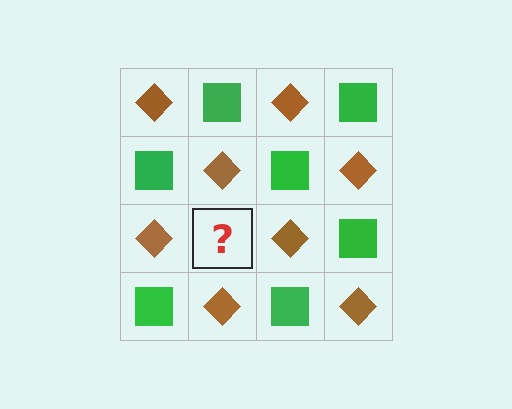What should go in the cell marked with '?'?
The missing cell should contain a green square.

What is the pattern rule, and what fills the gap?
The rule is that it alternates brown diamond and green square in a checkerboard pattern. The gap should be filled with a green square.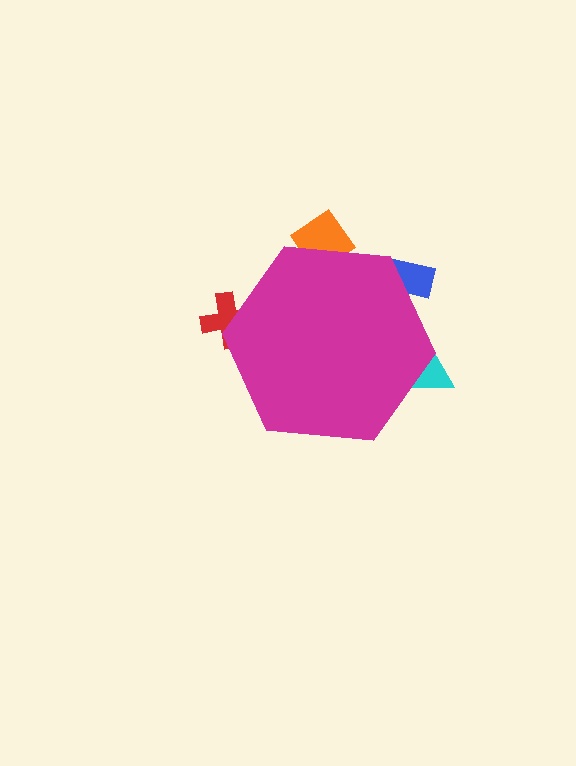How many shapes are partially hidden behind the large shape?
4 shapes are partially hidden.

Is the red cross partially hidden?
Yes, the red cross is partially hidden behind the magenta hexagon.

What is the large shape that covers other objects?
A magenta hexagon.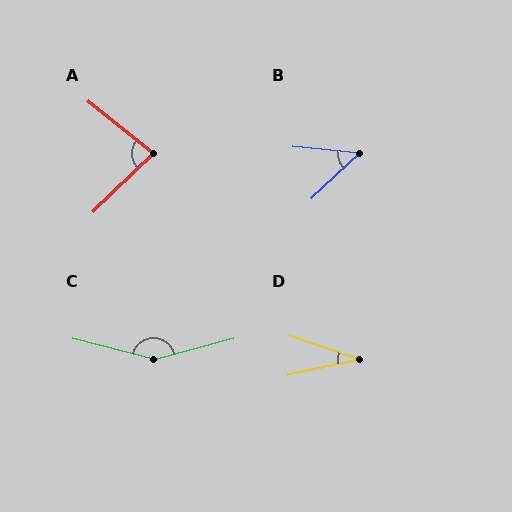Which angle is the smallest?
D, at approximately 31 degrees.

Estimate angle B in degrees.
Approximately 48 degrees.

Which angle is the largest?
C, at approximately 151 degrees.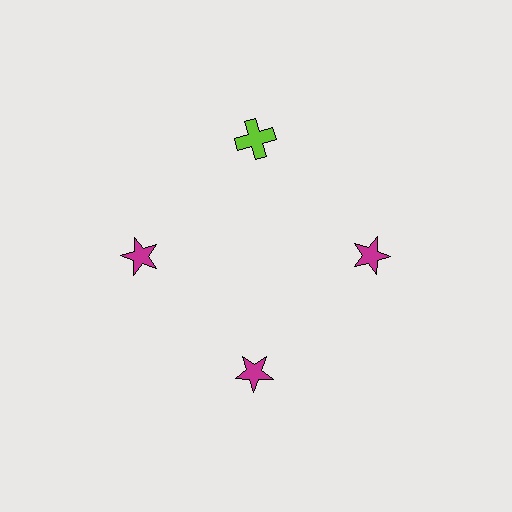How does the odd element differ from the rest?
It differs in both color (lime instead of magenta) and shape (cross instead of star).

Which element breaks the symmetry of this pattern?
The lime cross at roughly the 12 o'clock position breaks the symmetry. All other shapes are magenta stars.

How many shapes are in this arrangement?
There are 4 shapes arranged in a ring pattern.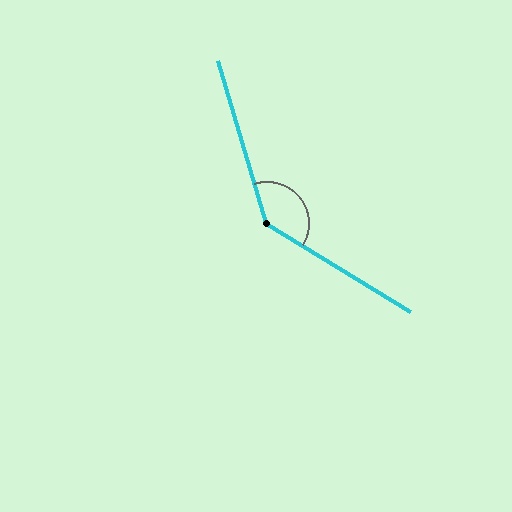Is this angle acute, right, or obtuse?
It is obtuse.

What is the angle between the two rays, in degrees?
Approximately 138 degrees.